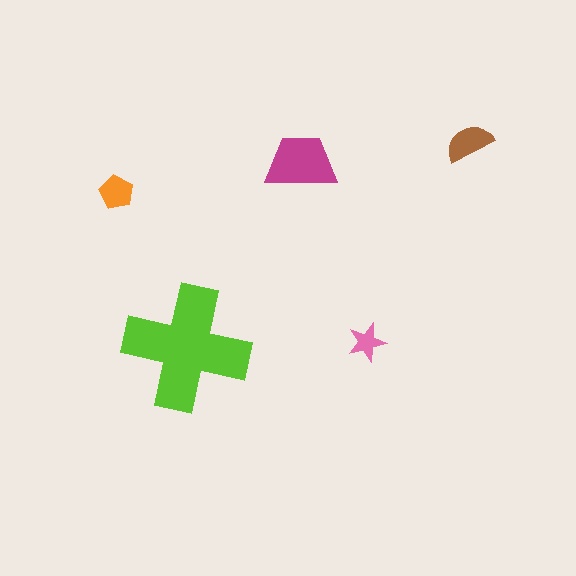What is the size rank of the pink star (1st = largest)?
5th.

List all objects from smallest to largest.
The pink star, the orange pentagon, the brown semicircle, the magenta trapezoid, the lime cross.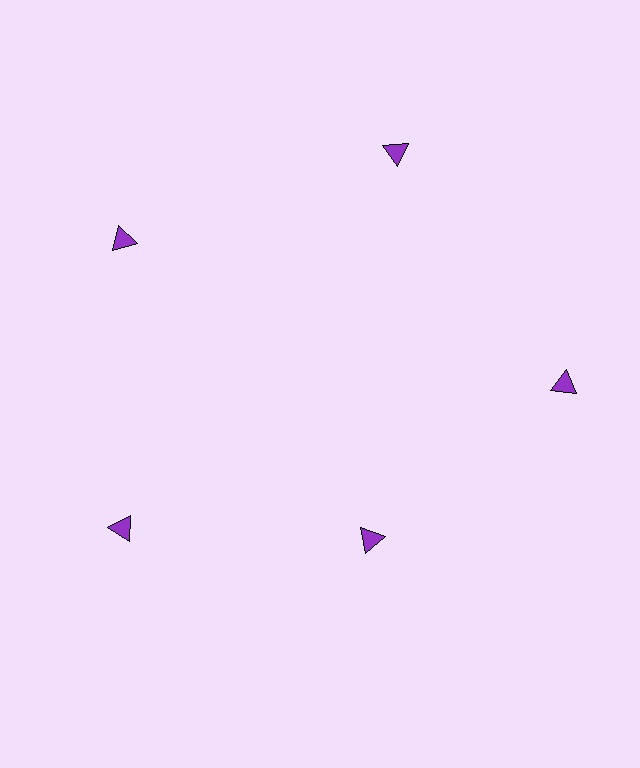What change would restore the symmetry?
The symmetry would be restored by moving it outward, back onto the ring so that all 5 triangles sit at equal angles and equal distance from the center.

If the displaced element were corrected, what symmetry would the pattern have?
It would have 5-fold rotational symmetry — the pattern would map onto itself every 72 degrees.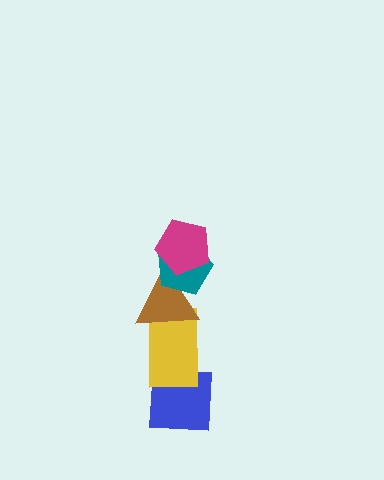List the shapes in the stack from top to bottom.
From top to bottom: the magenta pentagon, the teal pentagon, the brown triangle, the yellow rectangle, the blue square.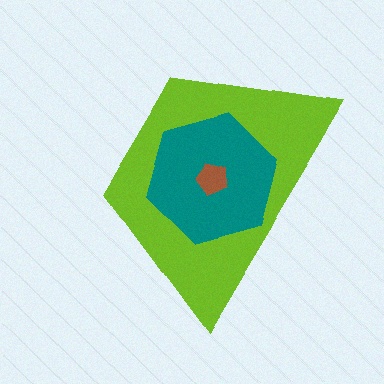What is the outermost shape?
The lime trapezoid.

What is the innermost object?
The brown pentagon.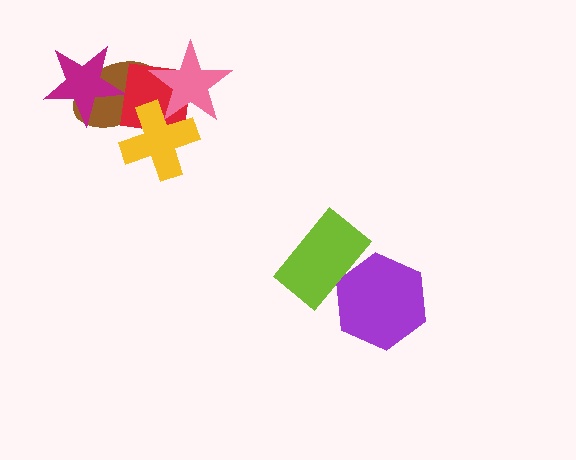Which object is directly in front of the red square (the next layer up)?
The yellow cross is directly in front of the red square.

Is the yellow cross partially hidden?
Yes, it is partially covered by another shape.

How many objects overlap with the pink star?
3 objects overlap with the pink star.